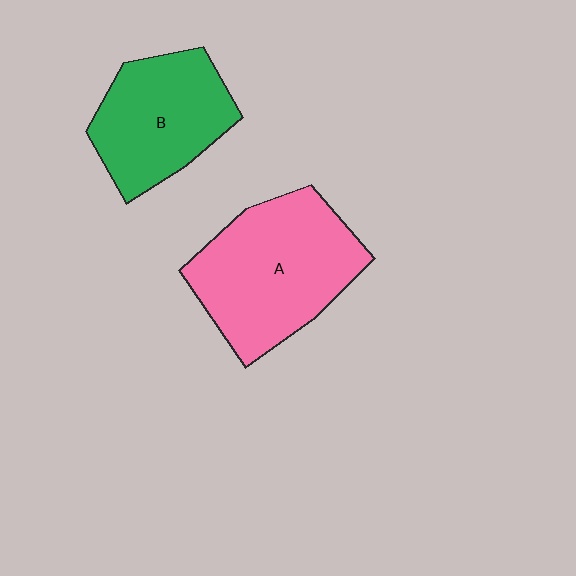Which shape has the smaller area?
Shape B (green).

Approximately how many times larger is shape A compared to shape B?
Approximately 1.3 times.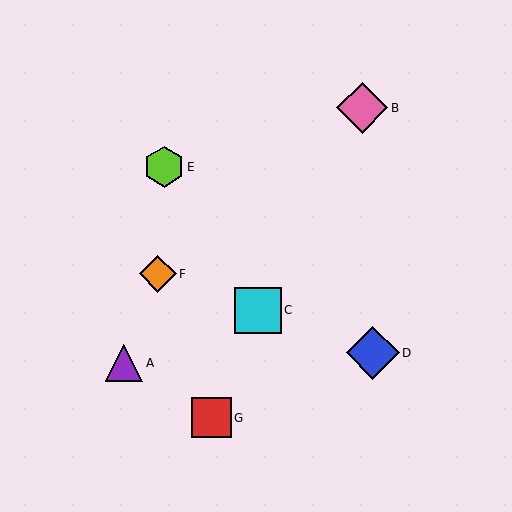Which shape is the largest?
The blue diamond (labeled D) is the largest.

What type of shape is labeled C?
Shape C is a cyan square.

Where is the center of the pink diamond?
The center of the pink diamond is at (362, 108).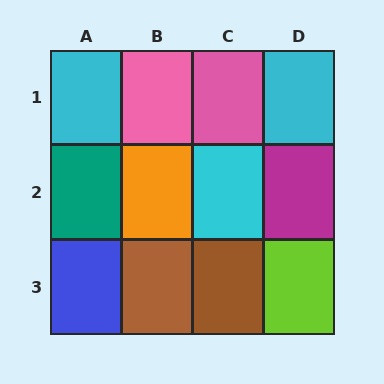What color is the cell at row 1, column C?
Pink.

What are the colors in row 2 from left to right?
Teal, orange, cyan, magenta.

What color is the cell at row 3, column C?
Brown.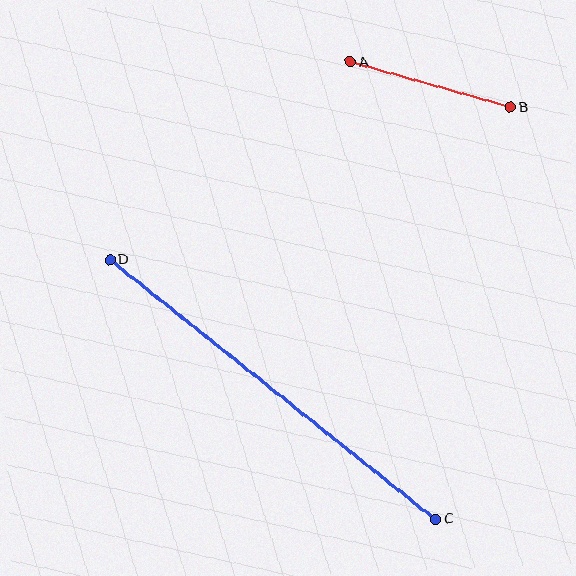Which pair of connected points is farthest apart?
Points C and D are farthest apart.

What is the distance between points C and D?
The distance is approximately 417 pixels.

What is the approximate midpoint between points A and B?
The midpoint is at approximately (430, 85) pixels.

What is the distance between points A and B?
The distance is approximately 166 pixels.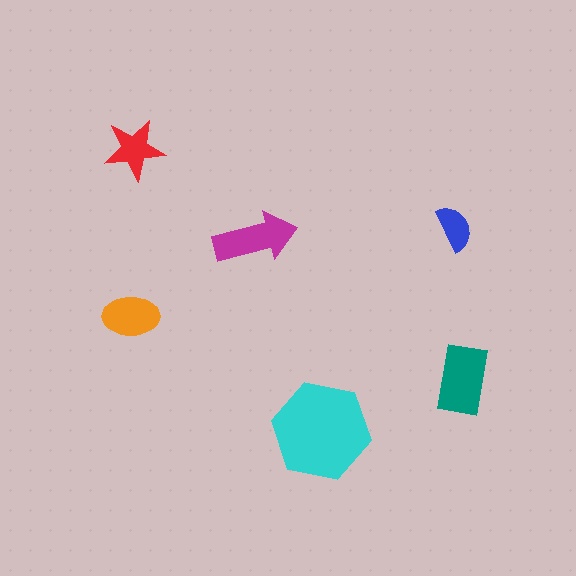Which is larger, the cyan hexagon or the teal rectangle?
The cyan hexagon.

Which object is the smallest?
The blue semicircle.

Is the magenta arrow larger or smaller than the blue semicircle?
Larger.